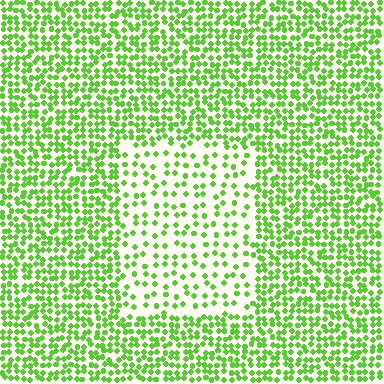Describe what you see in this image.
The image contains small lime elements arranged at two different densities. A rectangle-shaped region is visible where the elements are less densely packed than the surrounding area.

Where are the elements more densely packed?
The elements are more densely packed outside the rectangle boundary.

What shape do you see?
I see a rectangle.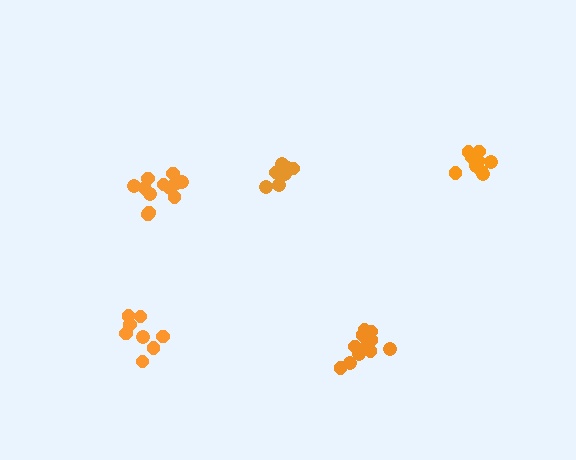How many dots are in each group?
Group 1: 9 dots, Group 2: 12 dots, Group 3: 7 dots, Group 4: 11 dots, Group 5: 8 dots (47 total).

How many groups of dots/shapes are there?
There are 5 groups.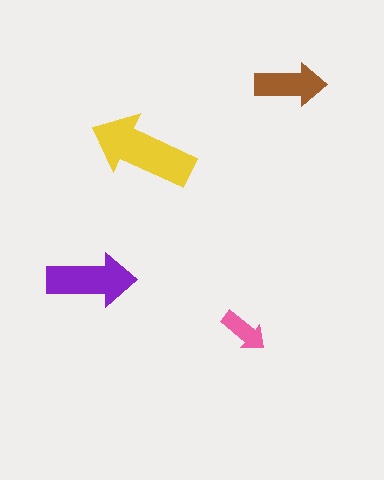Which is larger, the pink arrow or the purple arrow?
The purple one.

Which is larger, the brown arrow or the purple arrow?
The purple one.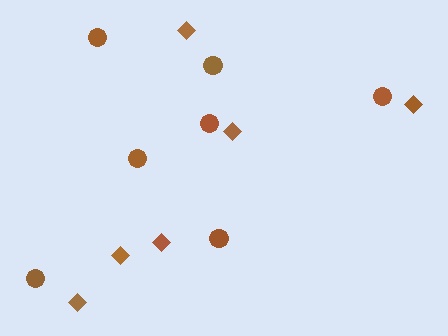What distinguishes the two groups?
There are 2 groups: one group of circles (7) and one group of diamonds (6).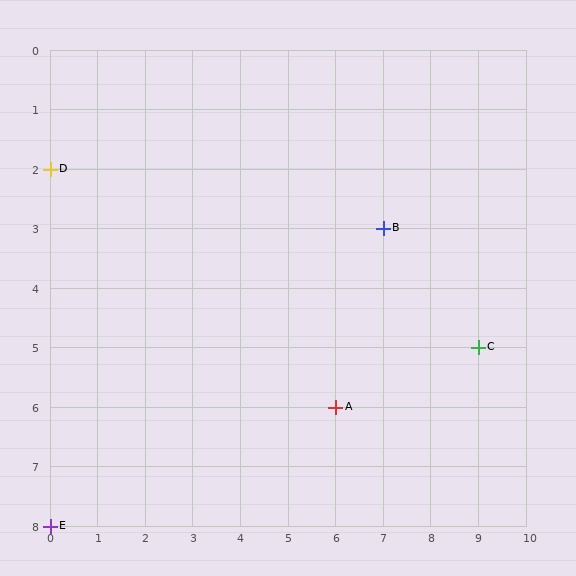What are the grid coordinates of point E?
Point E is at grid coordinates (0, 8).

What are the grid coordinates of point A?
Point A is at grid coordinates (6, 6).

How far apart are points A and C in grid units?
Points A and C are 3 columns and 1 row apart (about 3.2 grid units diagonally).